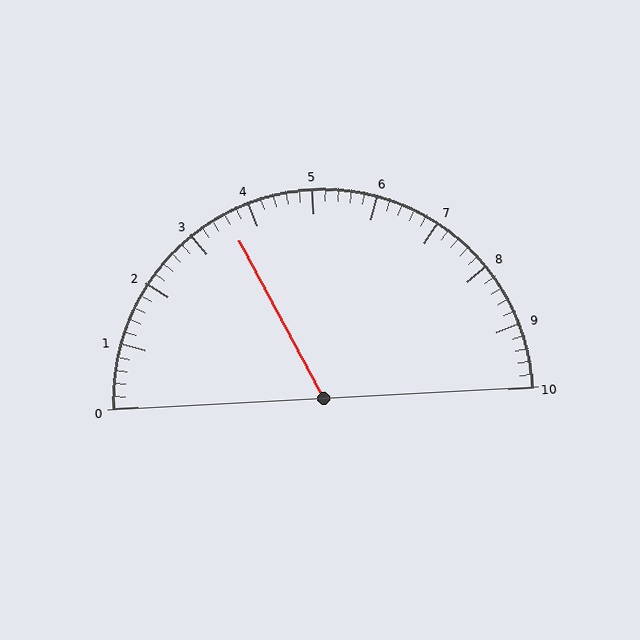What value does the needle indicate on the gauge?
The needle indicates approximately 3.6.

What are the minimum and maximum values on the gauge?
The gauge ranges from 0 to 10.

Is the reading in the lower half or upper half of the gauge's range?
The reading is in the lower half of the range (0 to 10).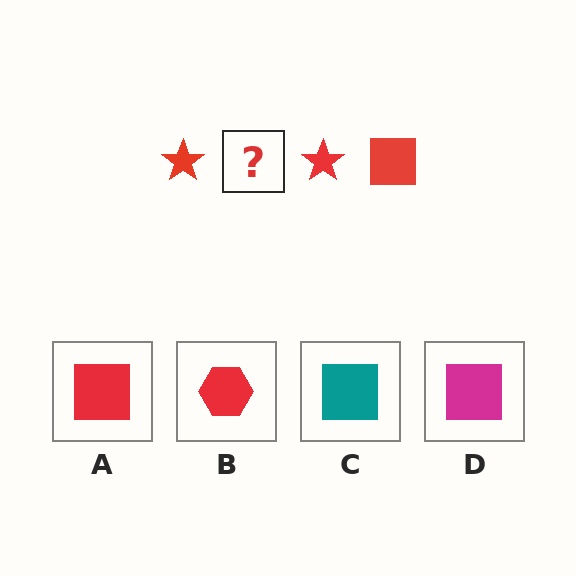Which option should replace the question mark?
Option A.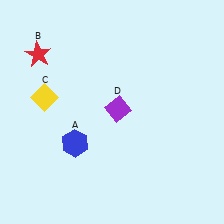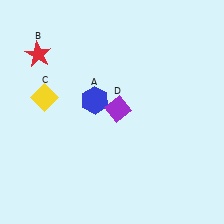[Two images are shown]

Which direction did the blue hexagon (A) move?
The blue hexagon (A) moved up.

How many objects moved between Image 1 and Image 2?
1 object moved between the two images.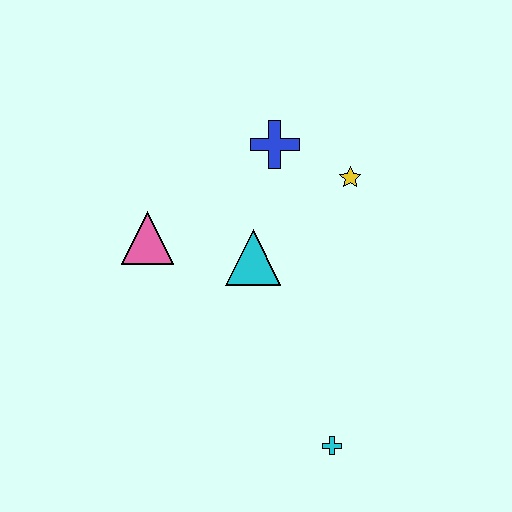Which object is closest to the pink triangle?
The cyan triangle is closest to the pink triangle.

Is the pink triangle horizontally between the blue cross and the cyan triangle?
No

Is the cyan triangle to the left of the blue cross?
Yes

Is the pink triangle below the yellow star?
Yes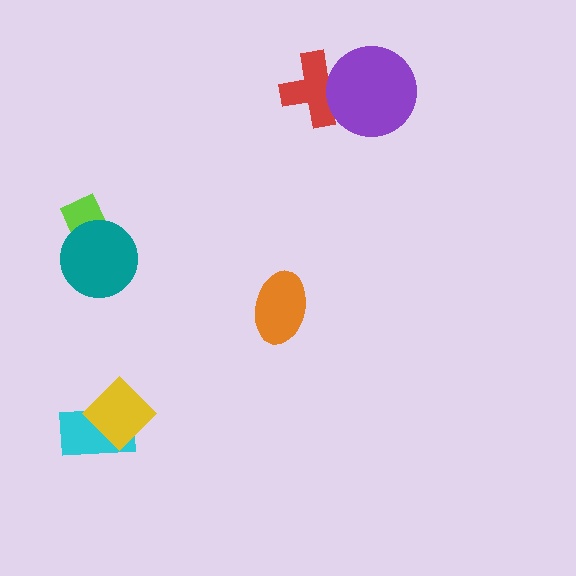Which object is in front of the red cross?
The purple circle is in front of the red cross.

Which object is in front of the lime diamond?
The teal circle is in front of the lime diamond.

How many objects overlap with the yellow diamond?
1 object overlaps with the yellow diamond.